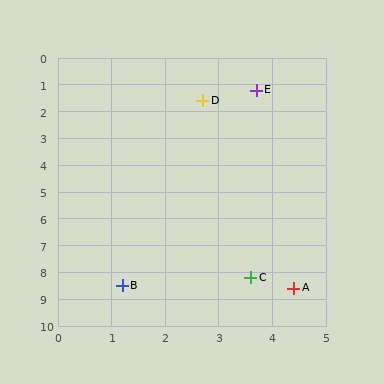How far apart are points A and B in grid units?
Points A and B are about 3.2 grid units apart.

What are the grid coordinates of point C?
Point C is at approximately (3.6, 8.2).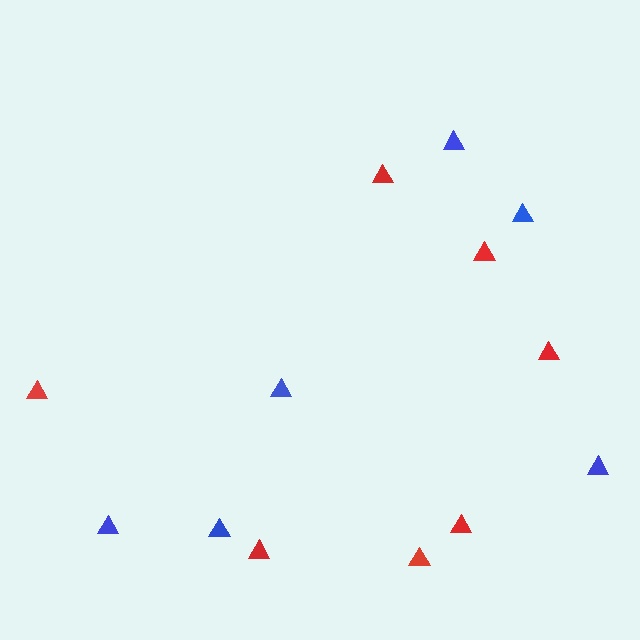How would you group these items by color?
There are 2 groups: one group of blue triangles (6) and one group of red triangles (7).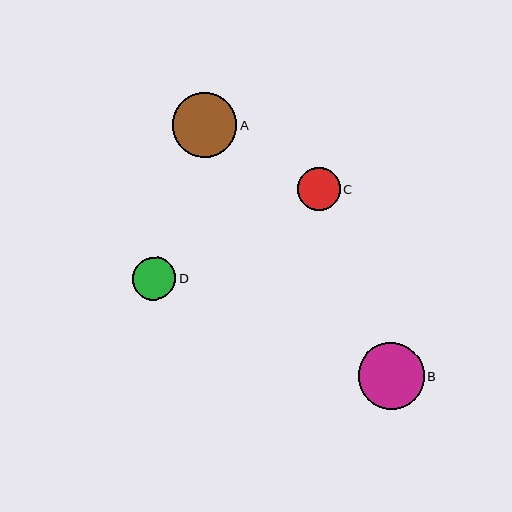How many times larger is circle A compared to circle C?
Circle A is approximately 1.5 times the size of circle C.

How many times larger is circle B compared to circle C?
Circle B is approximately 1.6 times the size of circle C.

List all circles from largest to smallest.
From largest to smallest: B, A, D, C.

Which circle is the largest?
Circle B is the largest with a size of approximately 66 pixels.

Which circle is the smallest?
Circle C is the smallest with a size of approximately 43 pixels.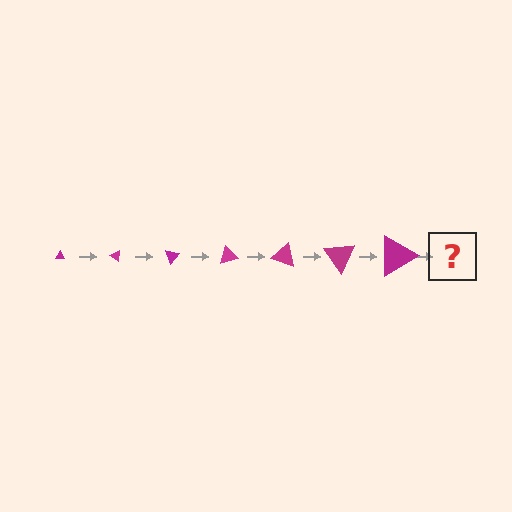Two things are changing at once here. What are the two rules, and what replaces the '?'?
The two rules are that the triangle grows larger each step and it rotates 35 degrees each step. The '?' should be a triangle, larger than the previous one and rotated 245 degrees from the start.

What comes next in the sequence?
The next element should be a triangle, larger than the previous one and rotated 245 degrees from the start.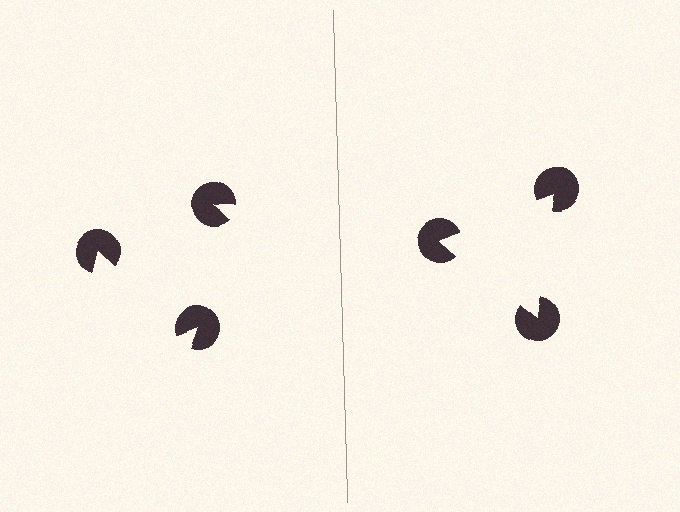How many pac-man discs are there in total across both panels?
6 — 3 on each side.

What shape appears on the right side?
An illusory triangle.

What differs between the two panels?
The pac-man discs are positioned identically on both sides; only the wedge orientations differ. On the right they align to a triangle; on the left they are misaligned.